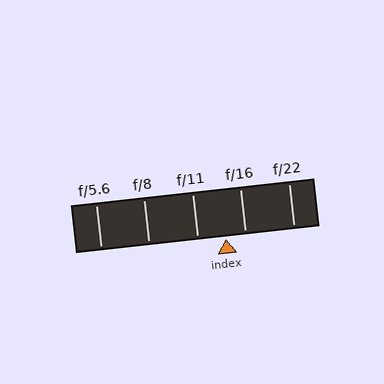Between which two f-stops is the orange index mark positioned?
The index mark is between f/11 and f/16.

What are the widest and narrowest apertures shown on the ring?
The widest aperture shown is f/5.6 and the narrowest is f/22.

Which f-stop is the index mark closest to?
The index mark is closest to f/16.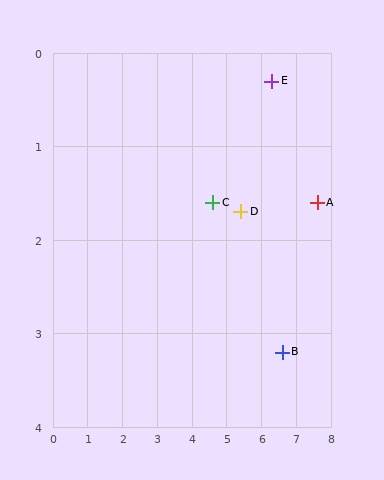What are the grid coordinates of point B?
Point B is at approximately (6.6, 3.2).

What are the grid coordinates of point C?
Point C is at approximately (4.6, 1.6).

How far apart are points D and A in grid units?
Points D and A are about 2.2 grid units apart.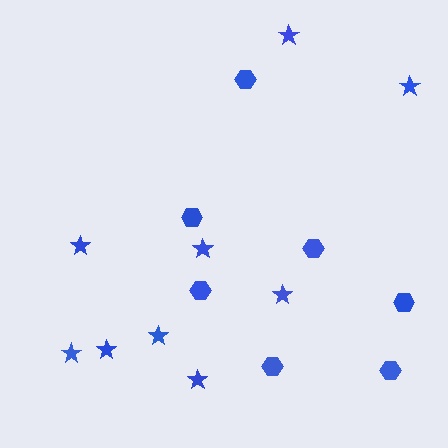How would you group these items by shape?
There are 2 groups: one group of hexagons (7) and one group of stars (9).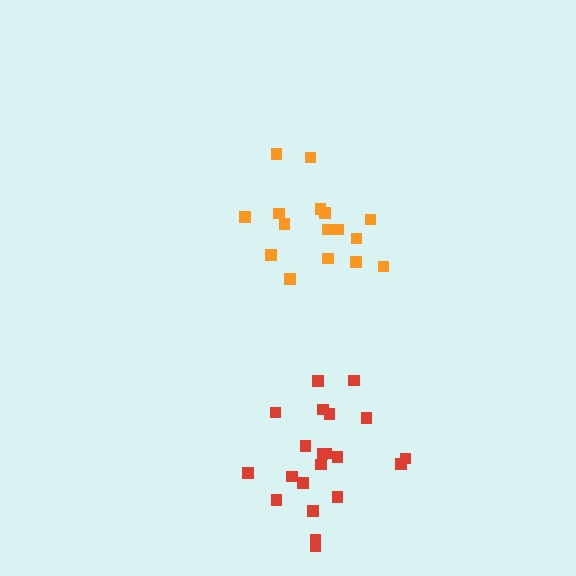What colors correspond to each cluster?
The clusters are colored: orange, red.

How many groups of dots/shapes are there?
There are 2 groups.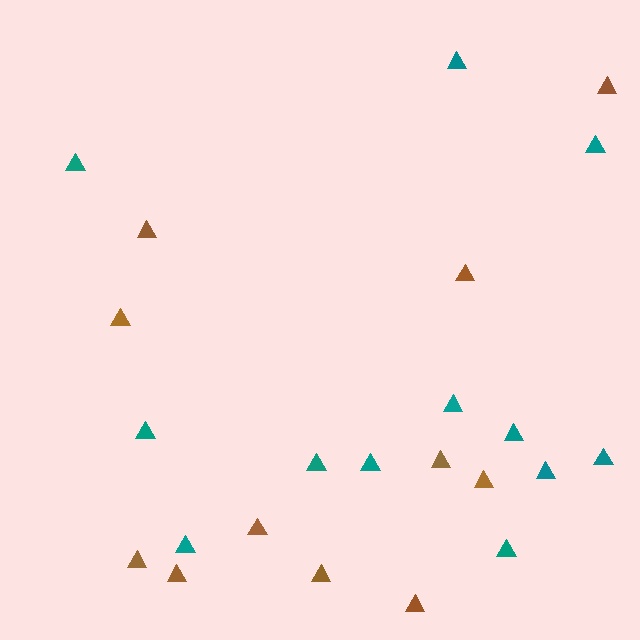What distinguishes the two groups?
There are 2 groups: one group of teal triangles (12) and one group of brown triangles (11).